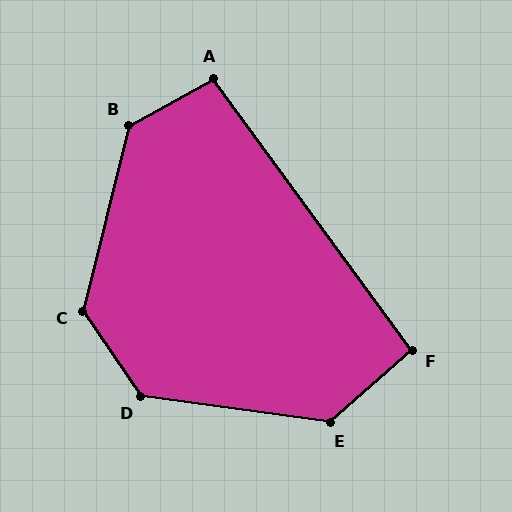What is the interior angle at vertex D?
Approximately 132 degrees (obtuse).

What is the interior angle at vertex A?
Approximately 97 degrees (obtuse).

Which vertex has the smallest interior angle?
F, at approximately 95 degrees.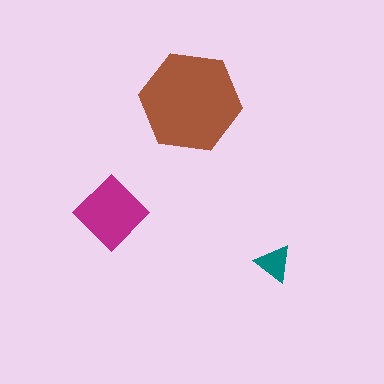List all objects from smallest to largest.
The teal triangle, the magenta diamond, the brown hexagon.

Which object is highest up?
The brown hexagon is topmost.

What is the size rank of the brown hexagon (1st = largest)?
1st.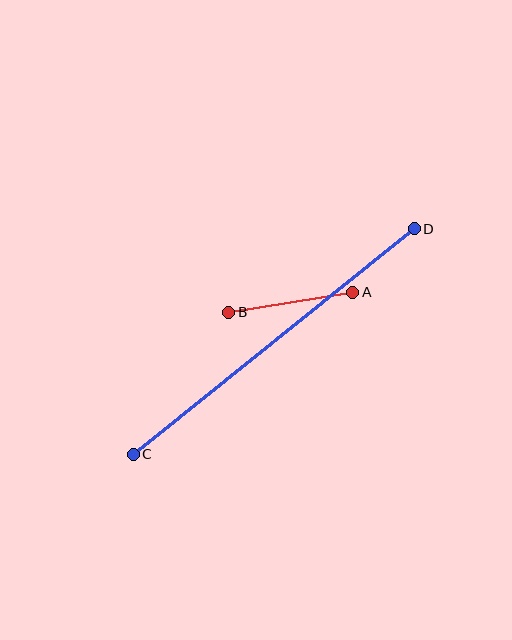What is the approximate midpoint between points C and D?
The midpoint is at approximately (274, 341) pixels.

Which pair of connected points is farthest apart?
Points C and D are farthest apart.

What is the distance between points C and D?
The distance is approximately 360 pixels.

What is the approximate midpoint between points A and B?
The midpoint is at approximately (291, 302) pixels.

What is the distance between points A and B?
The distance is approximately 126 pixels.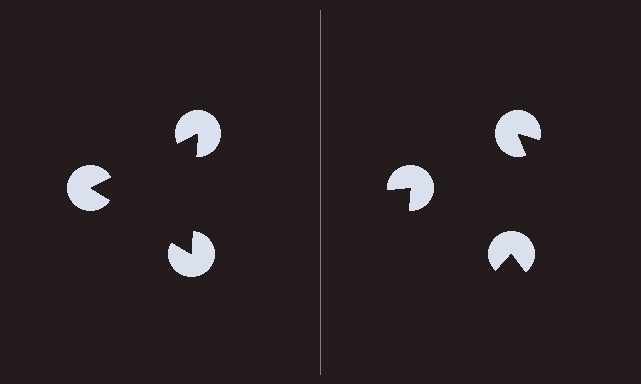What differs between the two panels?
The pac-man discs are positioned identically on both sides; only the wedge orientations differ. On the left they align to a triangle; on the right they are misaligned.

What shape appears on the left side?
An illusory triangle.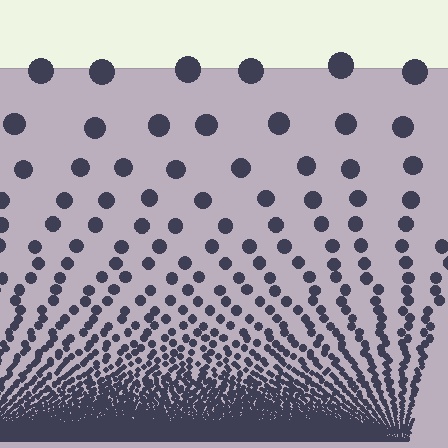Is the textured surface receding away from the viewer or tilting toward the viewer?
The surface appears to tilt toward the viewer. Texture elements get larger and sparser toward the top.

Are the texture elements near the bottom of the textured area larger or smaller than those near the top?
Smaller. The gradient is inverted — elements near the bottom are smaller and denser.